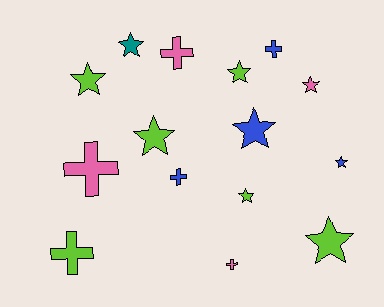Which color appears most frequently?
Lime, with 6 objects.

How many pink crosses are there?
There are 3 pink crosses.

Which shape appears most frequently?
Star, with 9 objects.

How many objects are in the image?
There are 15 objects.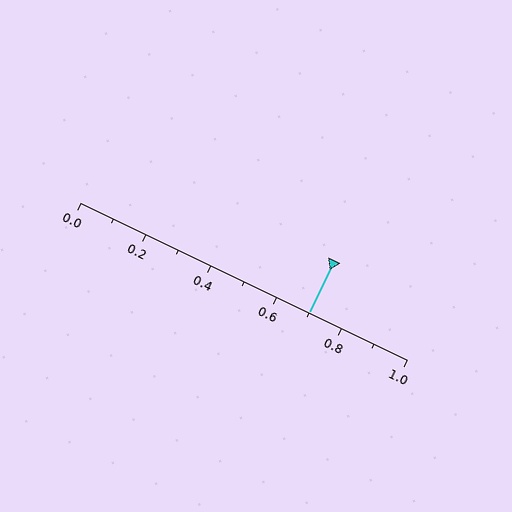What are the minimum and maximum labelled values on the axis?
The axis runs from 0.0 to 1.0.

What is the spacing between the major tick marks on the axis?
The major ticks are spaced 0.2 apart.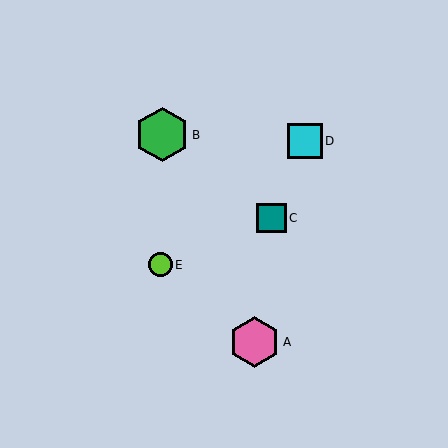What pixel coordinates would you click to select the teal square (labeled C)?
Click at (272, 218) to select the teal square C.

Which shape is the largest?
The green hexagon (labeled B) is the largest.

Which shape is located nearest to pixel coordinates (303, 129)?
The cyan square (labeled D) at (305, 141) is nearest to that location.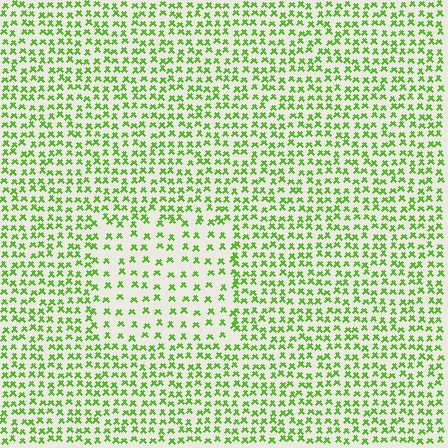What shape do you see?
I see a rectangle.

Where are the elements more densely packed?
The elements are more densely packed outside the rectangle boundary.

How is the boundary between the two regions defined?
The boundary is defined by a change in element density (approximately 1.9x ratio). All elements are the same color, size, and shape.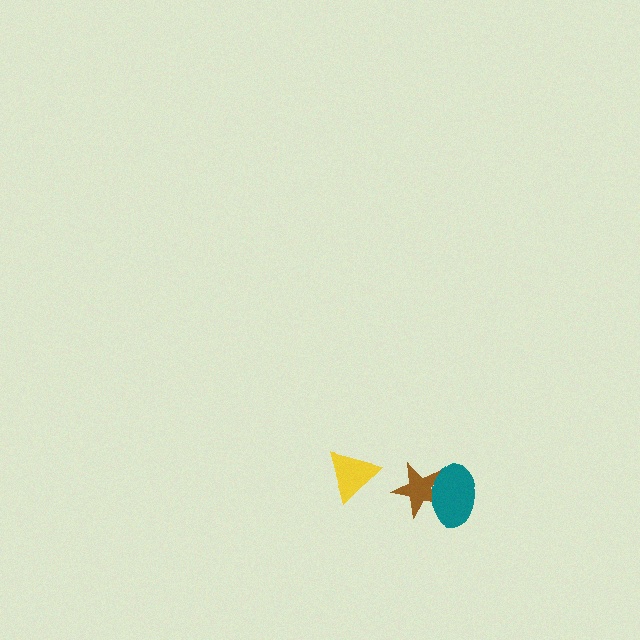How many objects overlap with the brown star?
1 object overlaps with the brown star.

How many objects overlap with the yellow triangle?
0 objects overlap with the yellow triangle.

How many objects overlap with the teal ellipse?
1 object overlaps with the teal ellipse.